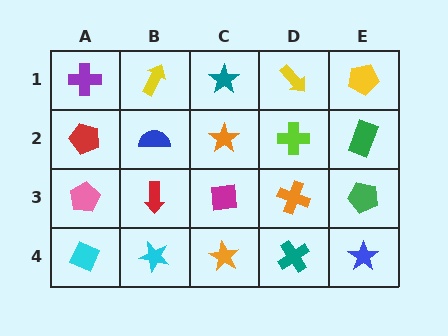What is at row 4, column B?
A cyan star.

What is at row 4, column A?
A cyan diamond.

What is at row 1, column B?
A yellow arrow.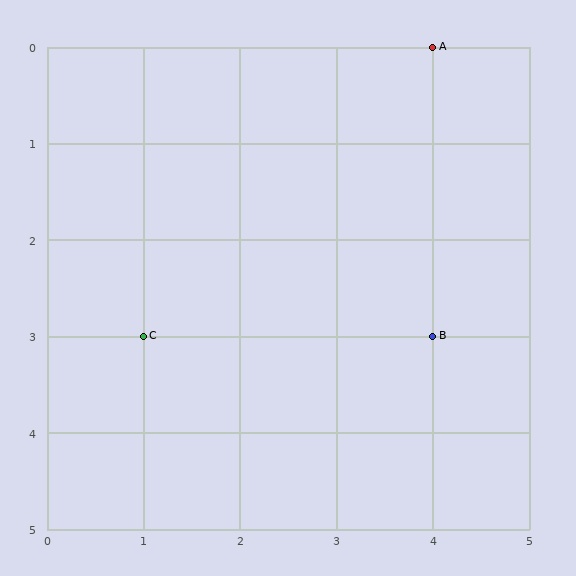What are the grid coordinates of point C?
Point C is at grid coordinates (1, 3).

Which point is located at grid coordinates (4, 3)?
Point B is at (4, 3).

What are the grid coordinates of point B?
Point B is at grid coordinates (4, 3).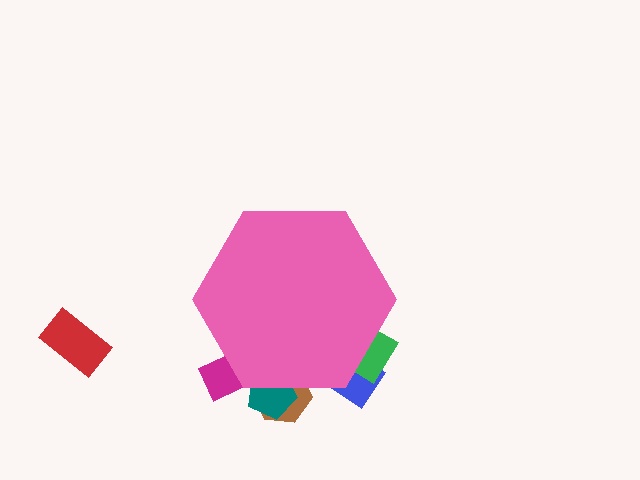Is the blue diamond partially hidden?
Yes, the blue diamond is partially hidden behind the pink hexagon.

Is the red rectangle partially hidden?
No, the red rectangle is fully visible.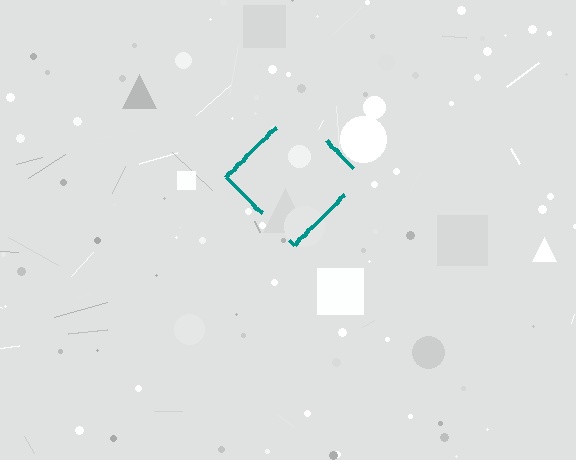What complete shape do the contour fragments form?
The contour fragments form a diamond.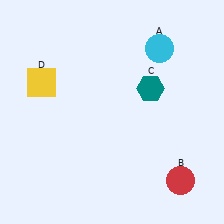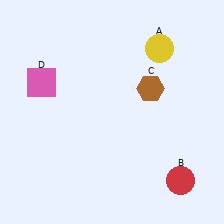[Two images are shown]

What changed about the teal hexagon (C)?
In Image 1, C is teal. In Image 2, it changed to brown.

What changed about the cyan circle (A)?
In Image 1, A is cyan. In Image 2, it changed to yellow.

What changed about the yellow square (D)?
In Image 1, D is yellow. In Image 2, it changed to pink.